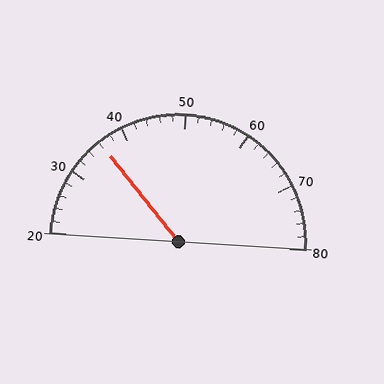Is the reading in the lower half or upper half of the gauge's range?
The reading is in the lower half of the range (20 to 80).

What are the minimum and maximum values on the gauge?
The gauge ranges from 20 to 80.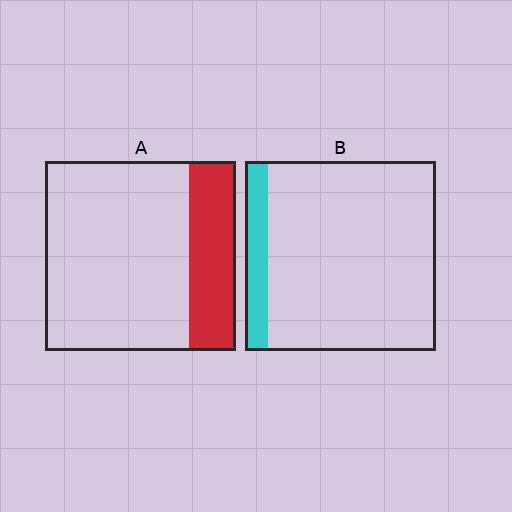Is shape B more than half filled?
No.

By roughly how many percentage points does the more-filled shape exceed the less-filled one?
By roughly 15 percentage points (A over B).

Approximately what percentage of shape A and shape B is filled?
A is approximately 25% and B is approximately 10%.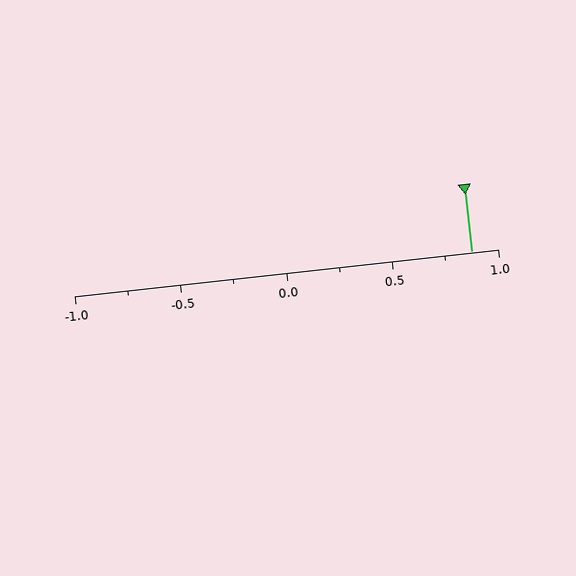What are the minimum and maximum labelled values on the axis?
The axis runs from -1.0 to 1.0.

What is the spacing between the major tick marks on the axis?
The major ticks are spaced 0.5 apart.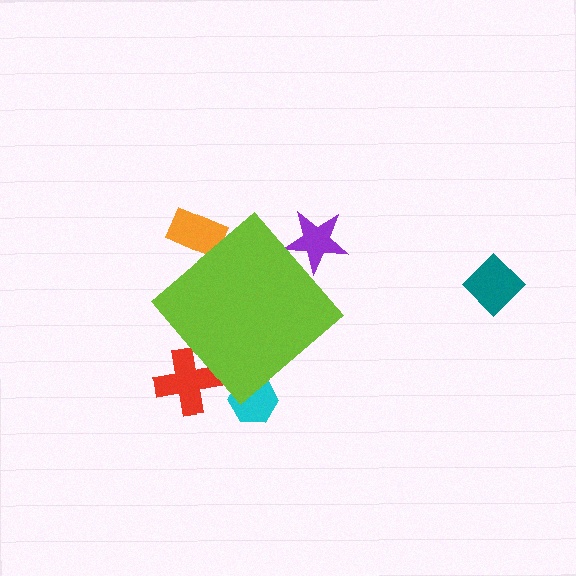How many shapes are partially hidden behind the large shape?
4 shapes are partially hidden.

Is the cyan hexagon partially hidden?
Yes, the cyan hexagon is partially hidden behind the lime diamond.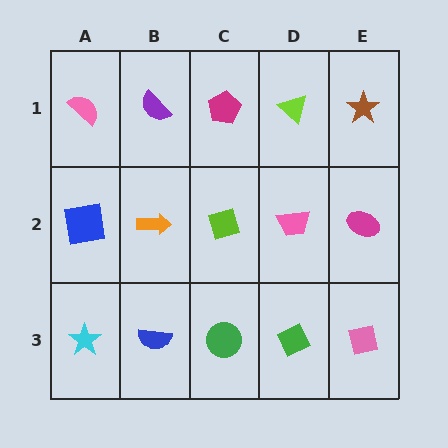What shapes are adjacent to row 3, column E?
A magenta ellipse (row 2, column E), a green diamond (row 3, column D).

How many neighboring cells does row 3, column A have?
2.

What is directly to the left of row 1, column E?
A lime triangle.